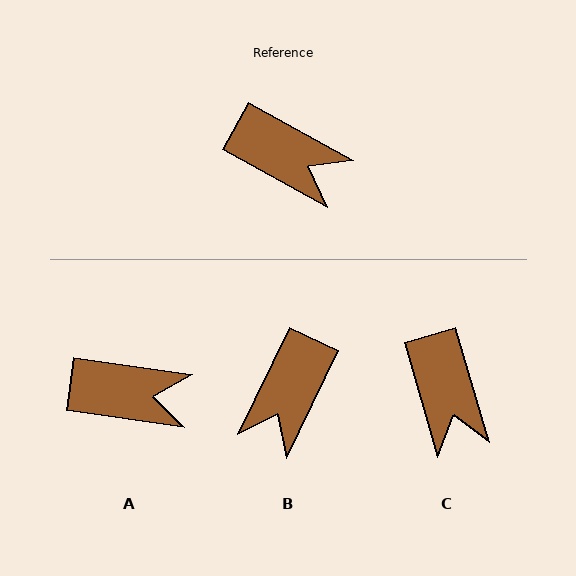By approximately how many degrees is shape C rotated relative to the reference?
Approximately 45 degrees clockwise.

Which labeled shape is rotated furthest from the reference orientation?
B, about 87 degrees away.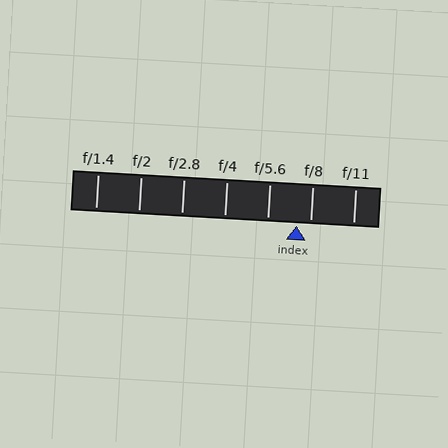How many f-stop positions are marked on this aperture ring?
There are 7 f-stop positions marked.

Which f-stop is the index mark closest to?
The index mark is closest to f/8.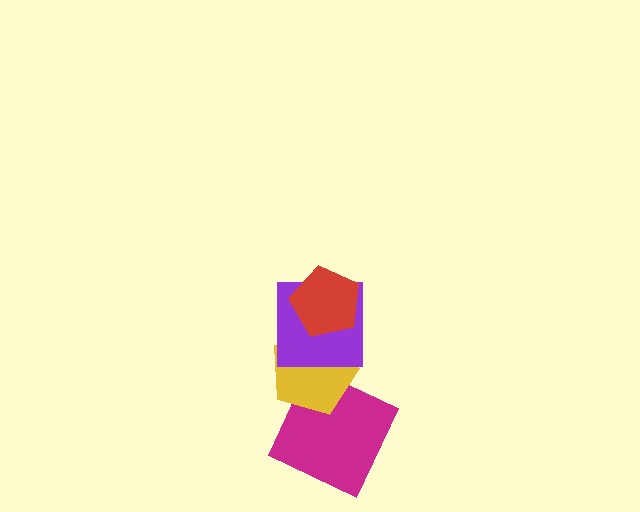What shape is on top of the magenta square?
The yellow pentagon is on top of the magenta square.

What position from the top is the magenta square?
The magenta square is 4th from the top.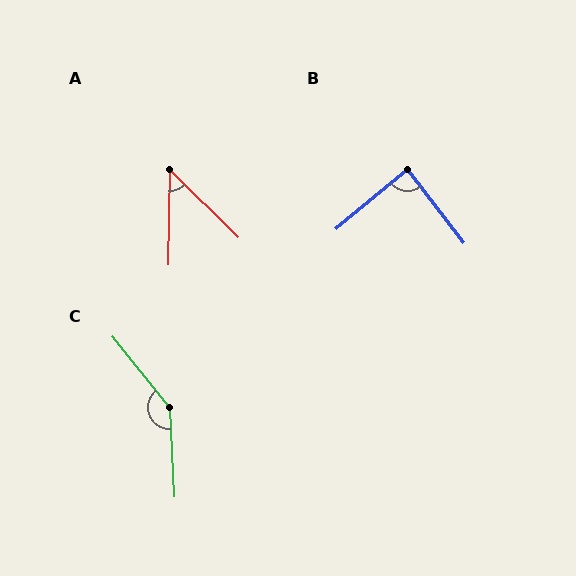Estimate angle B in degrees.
Approximately 87 degrees.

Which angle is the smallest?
A, at approximately 46 degrees.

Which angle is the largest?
C, at approximately 144 degrees.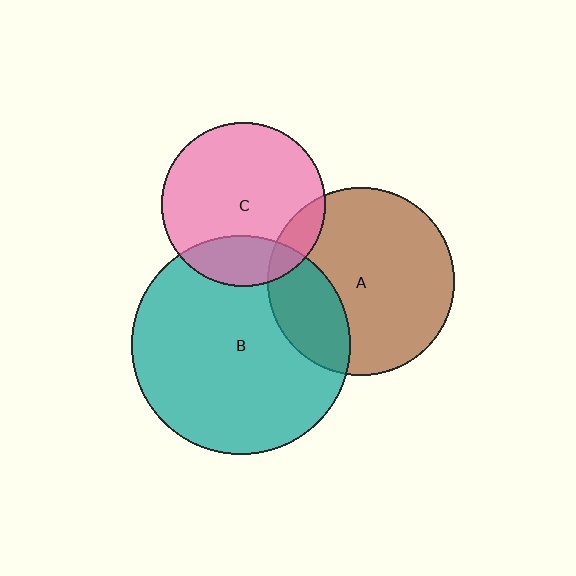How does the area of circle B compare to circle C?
Approximately 1.8 times.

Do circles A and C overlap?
Yes.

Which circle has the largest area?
Circle B (teal).